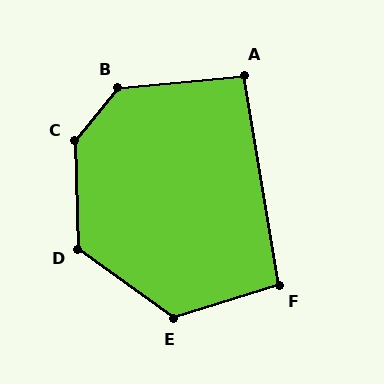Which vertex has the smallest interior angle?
A, at approximately 94 degrees.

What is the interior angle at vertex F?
Approximately 98 degrees (obtuse).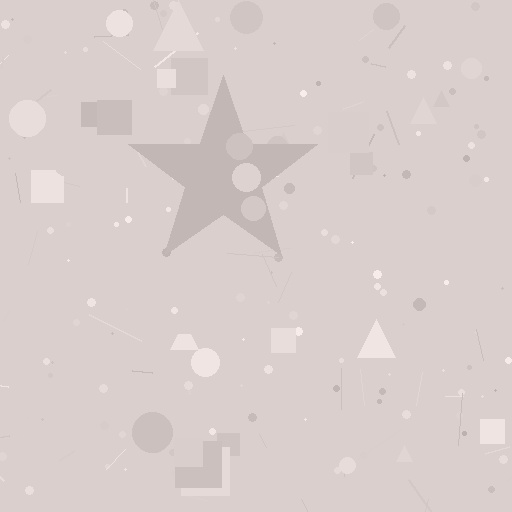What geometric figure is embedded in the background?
A star is embedded in the background.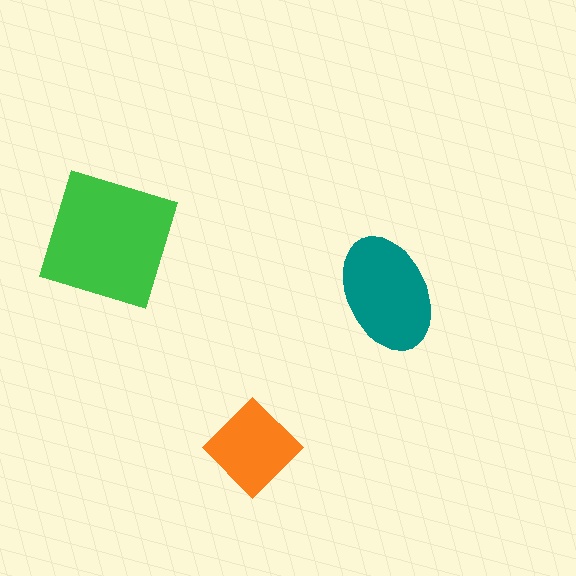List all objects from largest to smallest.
The green square, the teal ellipse, the orange diamond.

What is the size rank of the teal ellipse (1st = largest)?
2nd.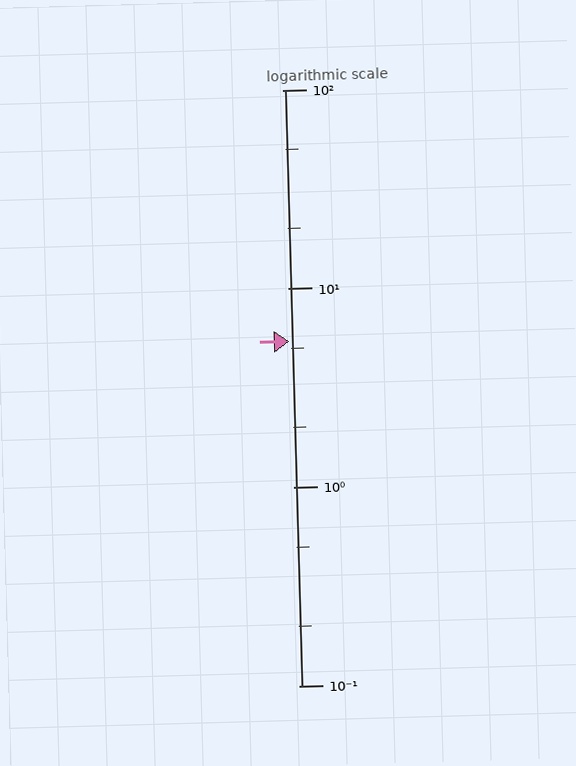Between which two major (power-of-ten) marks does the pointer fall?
The pointer is between 1 and 10.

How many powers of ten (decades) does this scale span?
The scale spans 3 decades, from 0.1 to 100.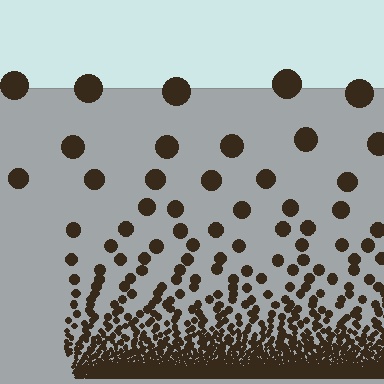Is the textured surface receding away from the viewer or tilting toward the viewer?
The surface appears to tilt toward the viewer. Texture elements get larger and sparser toward the top.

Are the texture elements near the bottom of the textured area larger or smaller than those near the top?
Smaller. The gradient is inverted — elements near the bottom are smaller and denser.